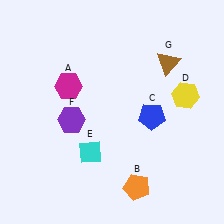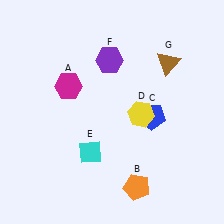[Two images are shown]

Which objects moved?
The objects that moved are: the yellow hexagon (D), the purple hexagon (F).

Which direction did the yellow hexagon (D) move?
The yellow hexagon (D) moved left.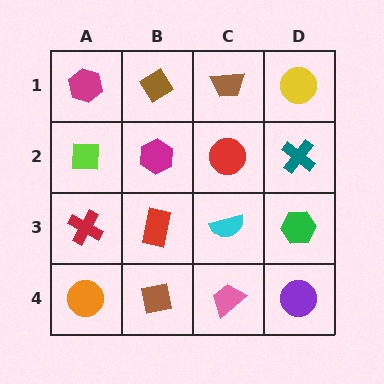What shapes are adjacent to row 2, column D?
A yellow circle (row 1, column D), a green hexagon (row 3, column D), a red circle (row 2, column C).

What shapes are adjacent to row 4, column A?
A red cross (row 3, column A), a brown square (row 4, column B).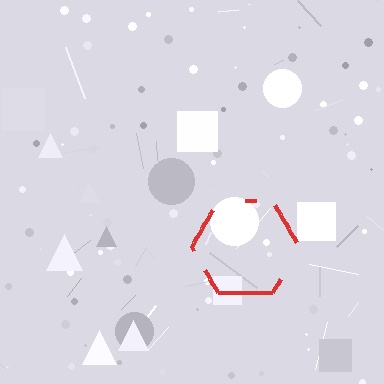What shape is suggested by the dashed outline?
The dashed outline suggests a hexagon.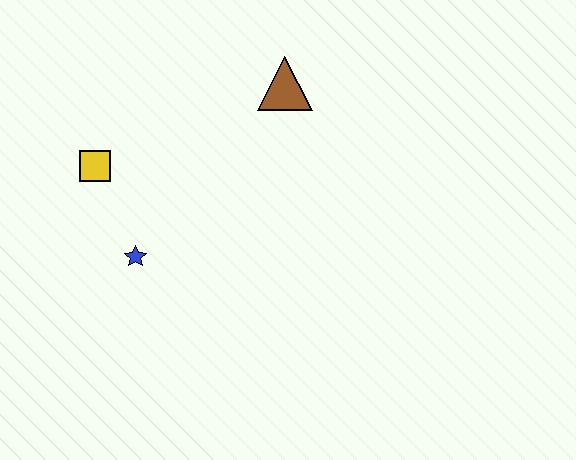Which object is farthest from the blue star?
The brown triangle is farthest from the blue star.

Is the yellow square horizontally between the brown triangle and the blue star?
No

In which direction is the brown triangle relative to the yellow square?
The brown triangle is to the right of the yellow square.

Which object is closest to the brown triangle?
The yellow square is closest to the brown triangle.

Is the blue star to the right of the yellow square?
Yes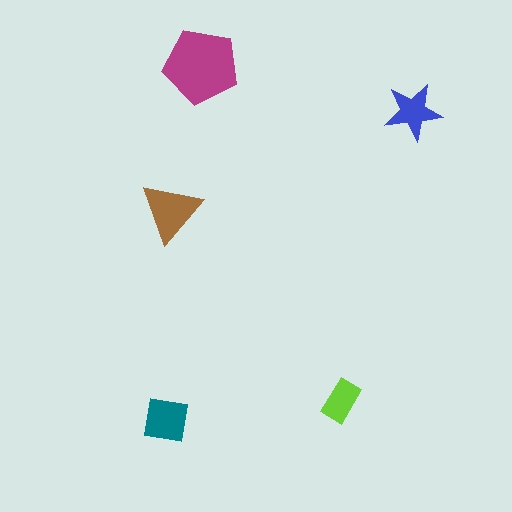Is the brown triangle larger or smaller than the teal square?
Larger.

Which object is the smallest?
The lime rectangle.